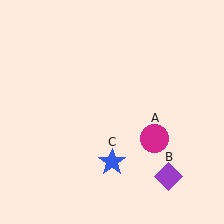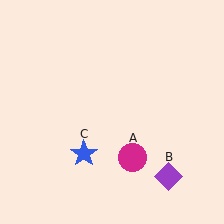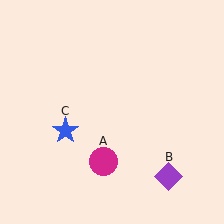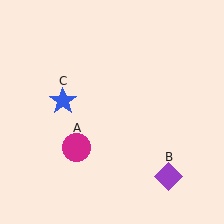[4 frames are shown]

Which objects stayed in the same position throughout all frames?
Purple diamond (object B) remained stationary.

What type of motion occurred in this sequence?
The magenta circle (object A), blue star (object C) rotated clockwise around the center of the scene.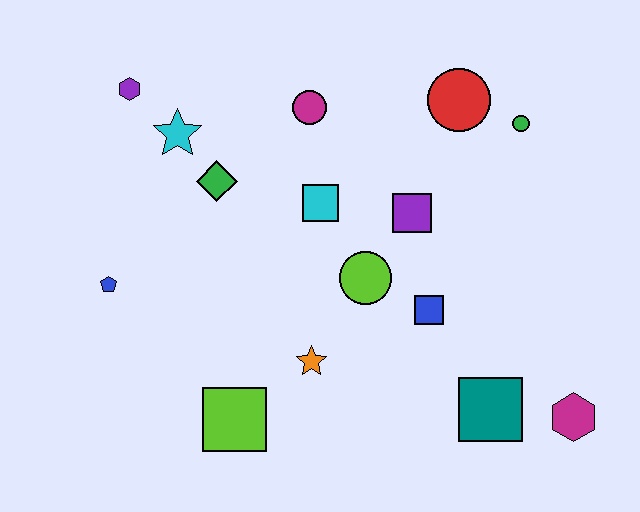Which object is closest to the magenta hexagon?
The teal square is closest to the magenta hexagon.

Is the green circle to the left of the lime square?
No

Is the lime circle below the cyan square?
Yes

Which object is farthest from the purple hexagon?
The magenta hexagon is farthest from the purple hexagon.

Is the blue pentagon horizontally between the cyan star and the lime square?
No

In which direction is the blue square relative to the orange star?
The blue square is to the right of the orange star.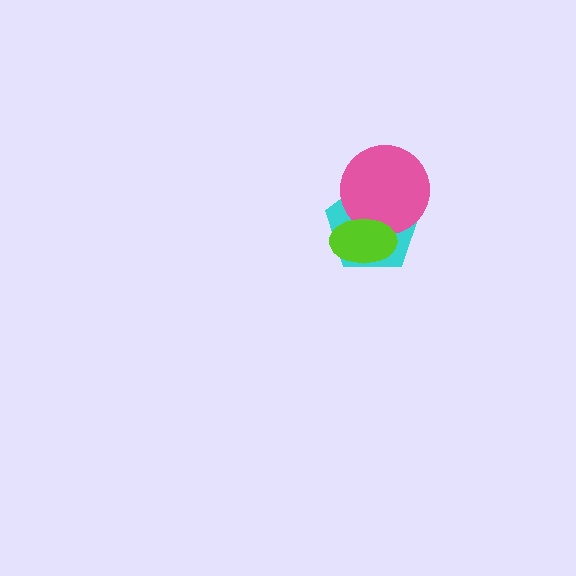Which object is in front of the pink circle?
The lime ellipse is in front of the pink circle.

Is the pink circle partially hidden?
Yes, it is partially covered by another shape.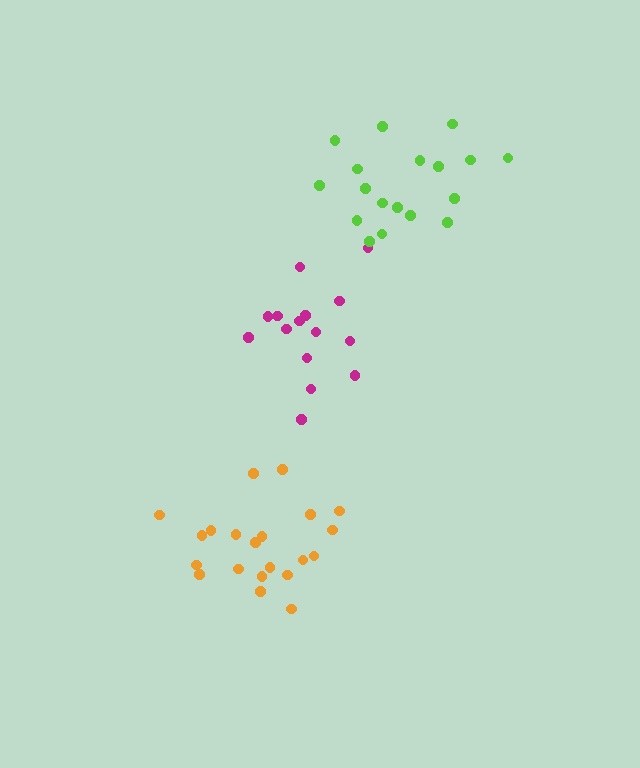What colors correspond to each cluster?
The clusters are colored: orange, magenta, lime.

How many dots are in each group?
Group 1: 21 dots, Group 2: 15 dots, Group 3: 18 dots (54 total).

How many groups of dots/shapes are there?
There are 3 groups.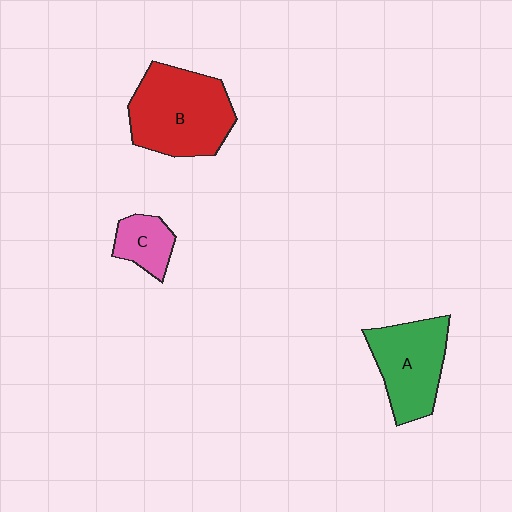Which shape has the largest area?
Shape B (red).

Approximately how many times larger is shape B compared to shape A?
Approximately 1.3 times.